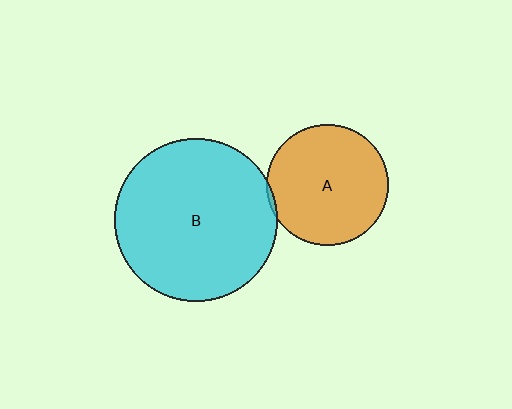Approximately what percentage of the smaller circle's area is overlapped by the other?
Approximately 5%.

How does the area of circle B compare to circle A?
Approximately 1.8 times.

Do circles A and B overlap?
Yes.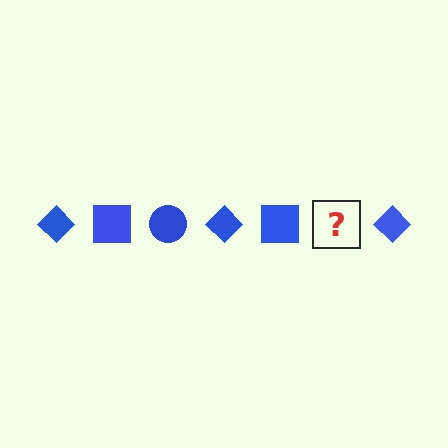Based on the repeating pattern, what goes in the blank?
The blank should be a blue circle.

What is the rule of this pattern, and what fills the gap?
The rule is that the pattern cycles through diamond, square, circle shapes in blue. The gap should be filled with a blue circle.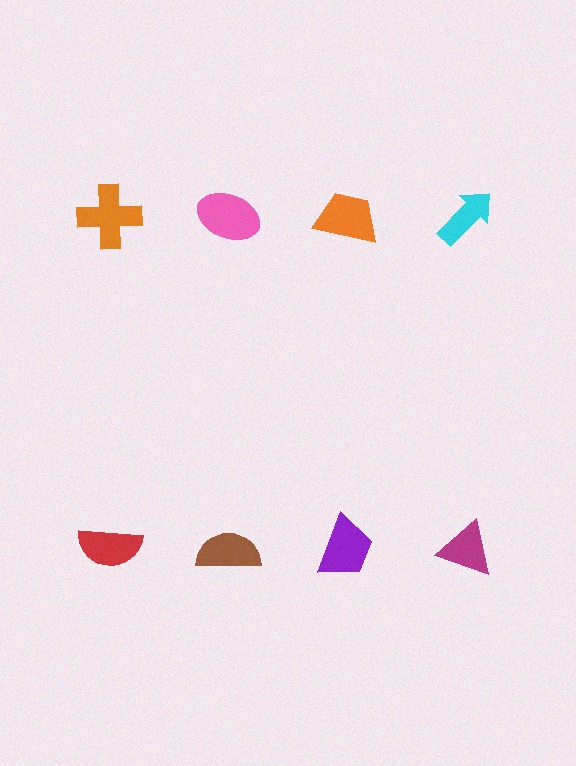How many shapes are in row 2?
4 shapes.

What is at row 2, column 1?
A red semicircle.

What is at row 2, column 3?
A purple trapezoid.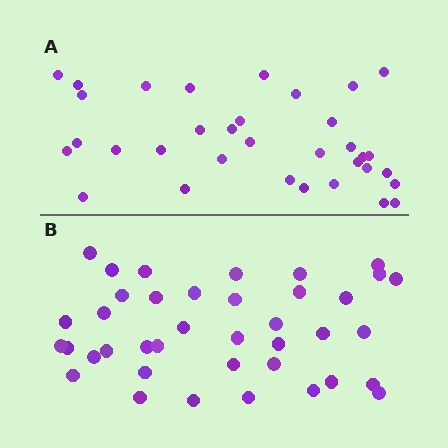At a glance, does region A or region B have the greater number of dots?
Region B (the bottom region) has more dots.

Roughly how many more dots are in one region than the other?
Region B has about 5 more dots than region A.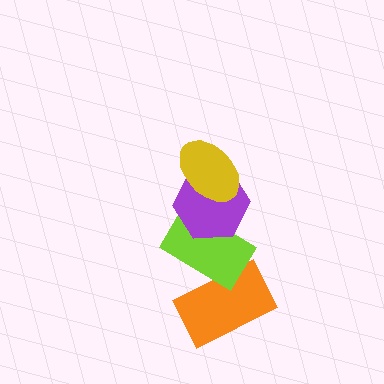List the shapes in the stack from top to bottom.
From top to bottom: the yellow ellipse, the purple hexagon, the lime rectangle, the orange rectangle.